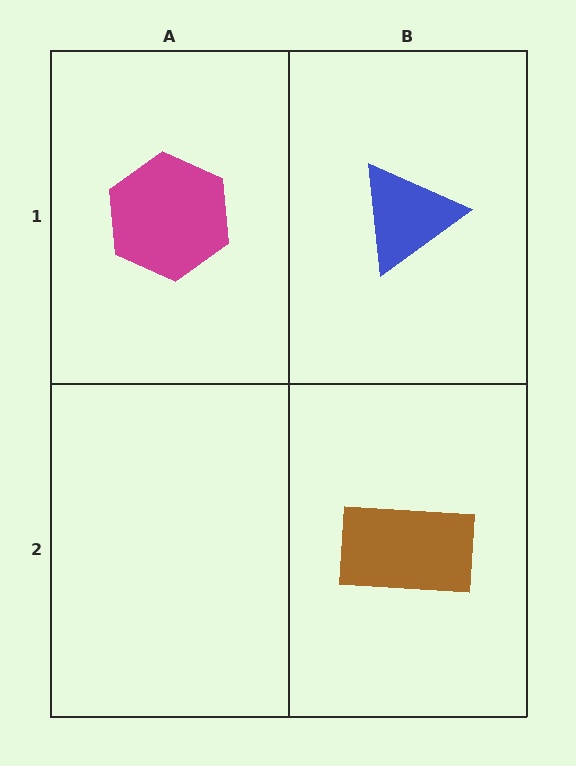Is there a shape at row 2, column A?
No, that cell is empty.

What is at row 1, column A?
A magenta hexagon.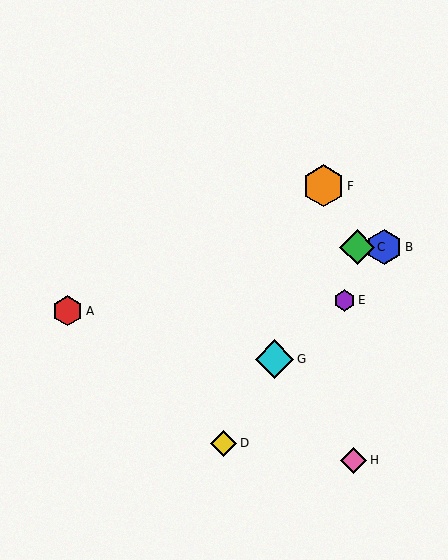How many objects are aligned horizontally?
2 objects (B, C) are aligned horizontally.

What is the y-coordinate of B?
Object B is at y≈247.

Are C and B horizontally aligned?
Yes, both are at y≈247.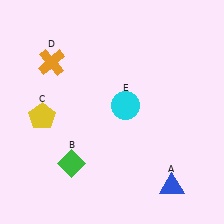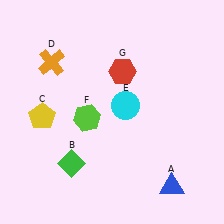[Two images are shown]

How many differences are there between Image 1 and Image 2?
There are 2 differences between the two images.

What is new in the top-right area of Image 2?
A red hexagon (G) was added in the top-right area of Image 2.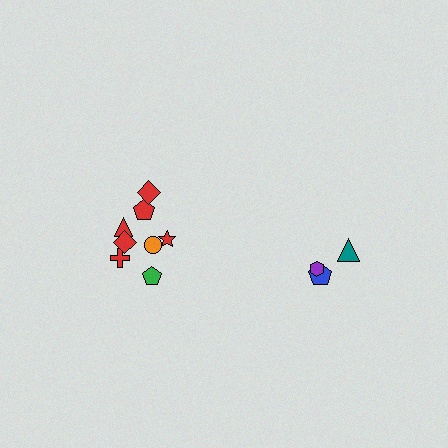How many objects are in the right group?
There are 3 objects.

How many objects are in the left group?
There are 8 objects.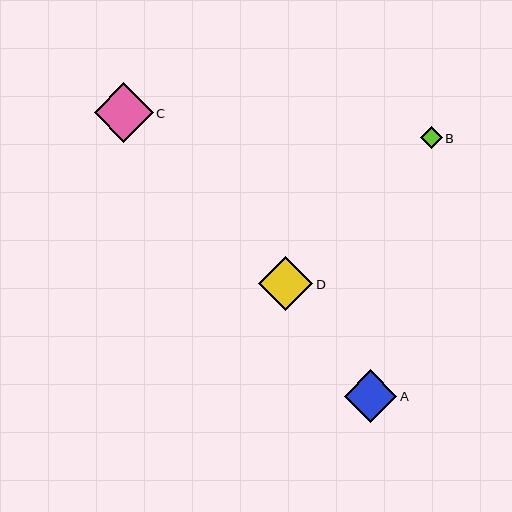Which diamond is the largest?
Diamond C is the largest with a size of approximately 59 pixels.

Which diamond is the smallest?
Diamond B is the smallest with a size of approximately 22 pixels.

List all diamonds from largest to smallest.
From largest to smallest: C, D, A, B.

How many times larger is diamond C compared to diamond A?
Diamond C is approximately 1.1 times the size of diamond A.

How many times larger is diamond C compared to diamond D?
Diamond C is approximately 1.1 times the size of diamond D.